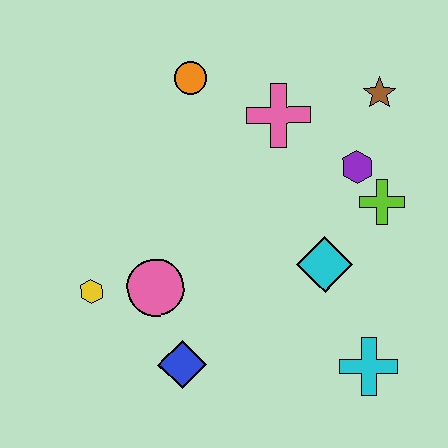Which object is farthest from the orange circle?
The cyan cross is farthest from the orange circle.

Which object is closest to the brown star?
The purple hexagon is closest to the brown star.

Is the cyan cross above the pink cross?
No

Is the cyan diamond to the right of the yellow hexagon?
Yes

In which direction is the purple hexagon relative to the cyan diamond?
The purple hexagon is above the cyan diamond.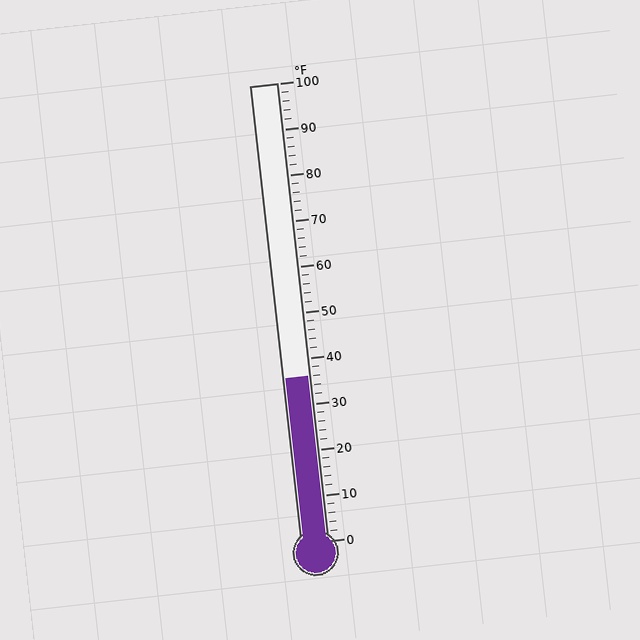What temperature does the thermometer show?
The thermometer shows approximately 36°F.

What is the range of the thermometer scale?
The thermometer scale ranges from 0°F to 100°F.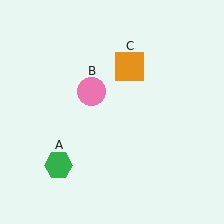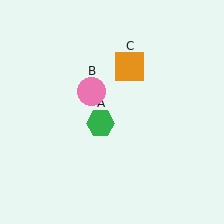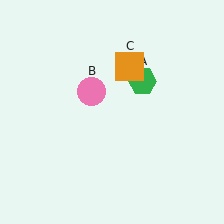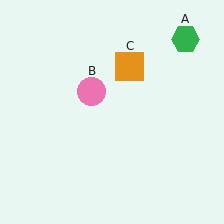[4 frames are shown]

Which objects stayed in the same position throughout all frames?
Pink circle (object B) and orange square (object C) remained stationary.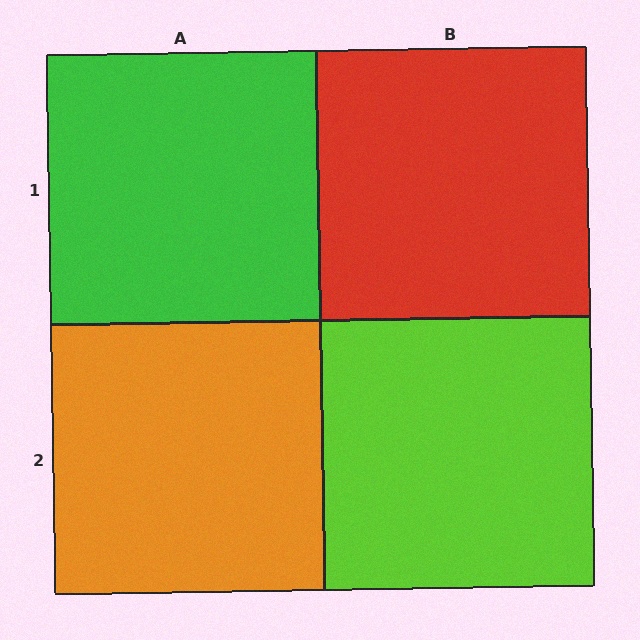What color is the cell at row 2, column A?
Orange.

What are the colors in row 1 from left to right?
Green, red.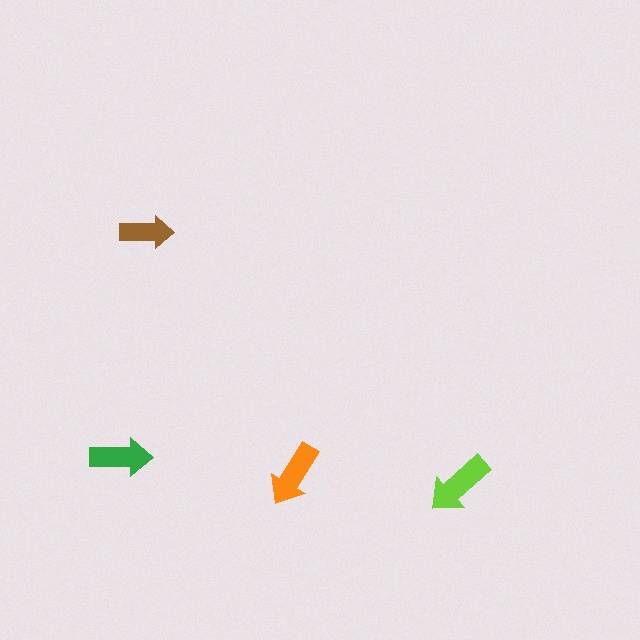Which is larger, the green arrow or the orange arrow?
The orange one.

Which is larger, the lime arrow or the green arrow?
The lime one.